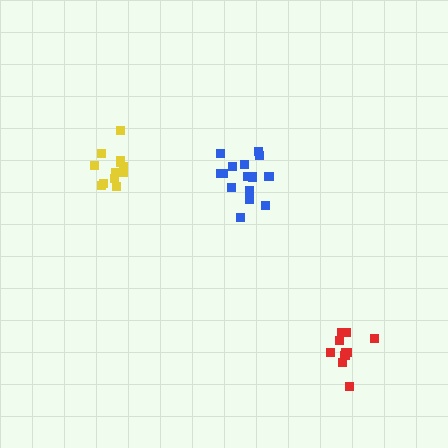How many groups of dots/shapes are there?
There are 3 groups.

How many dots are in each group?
Group 1: 11 dots, Group 2: 16 dots, Group 3: 12 dots (39 total).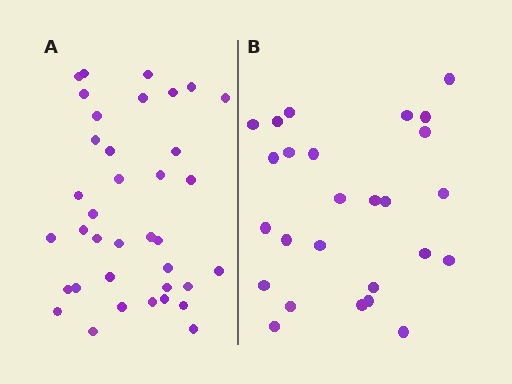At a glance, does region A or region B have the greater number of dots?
Region A (the left region) has more dots.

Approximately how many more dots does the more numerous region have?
Region A has roughly 12 or so more dots than region B.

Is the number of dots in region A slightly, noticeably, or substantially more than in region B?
Region A has noticeably more, but not dramatically so. The ratio is roughly 1.4 to 1.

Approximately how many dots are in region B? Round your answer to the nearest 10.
About 30 dots. (The exact count is 26, which rounds to 30.)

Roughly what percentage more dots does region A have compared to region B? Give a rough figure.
About 40% more.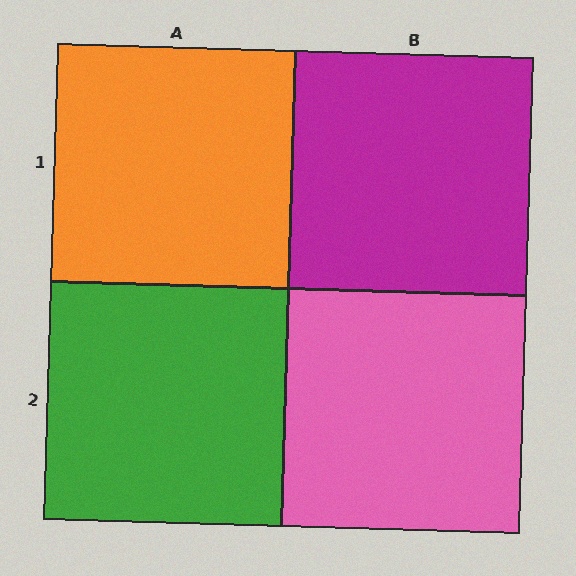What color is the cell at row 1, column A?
Orange.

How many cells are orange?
1 cell is orange.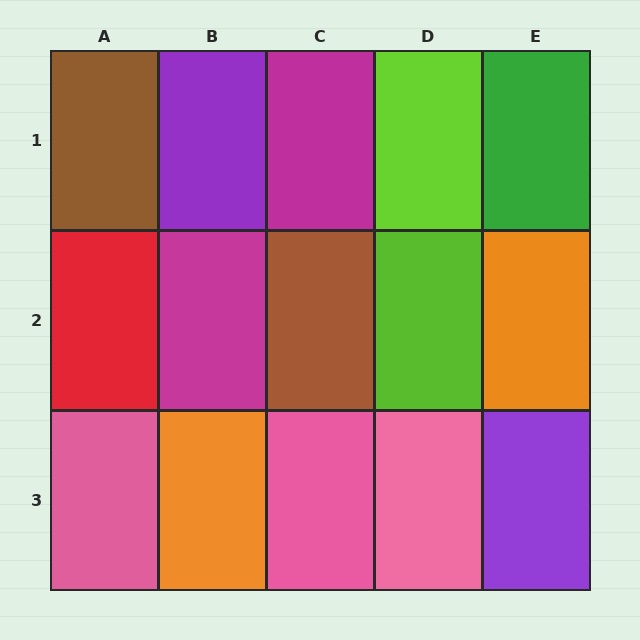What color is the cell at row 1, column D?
Lime.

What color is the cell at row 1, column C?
Magenta.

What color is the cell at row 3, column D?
Pink.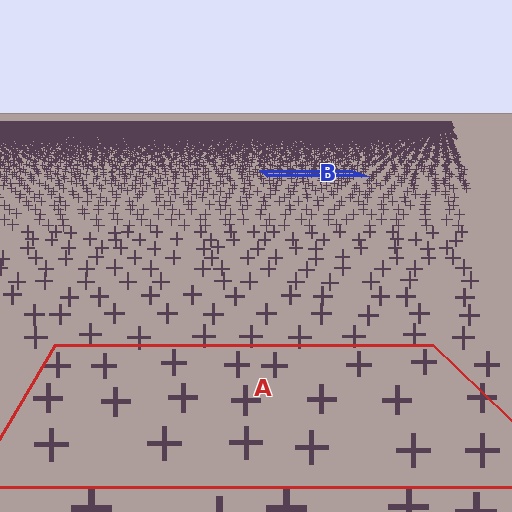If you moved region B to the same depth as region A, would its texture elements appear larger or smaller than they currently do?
They would appear larger. At a closer depth, the same texture elements are projected at a bigger on-screen size.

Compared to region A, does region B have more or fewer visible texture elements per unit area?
Region B has more texture elements per unit area — they are packed more densely because it is farther away.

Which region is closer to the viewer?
Region A is closer. The texture elements there are larger and more spread out.